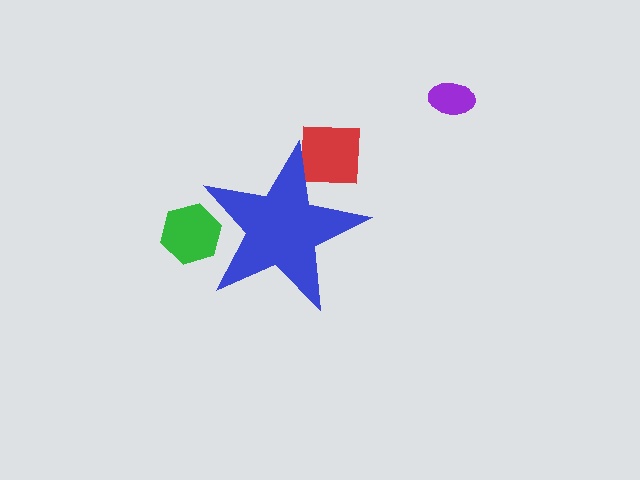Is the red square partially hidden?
Yes, the red square is partially hidden behind the blue star.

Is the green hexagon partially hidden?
Yes, the green hexagon is partially hidden behind the blue star.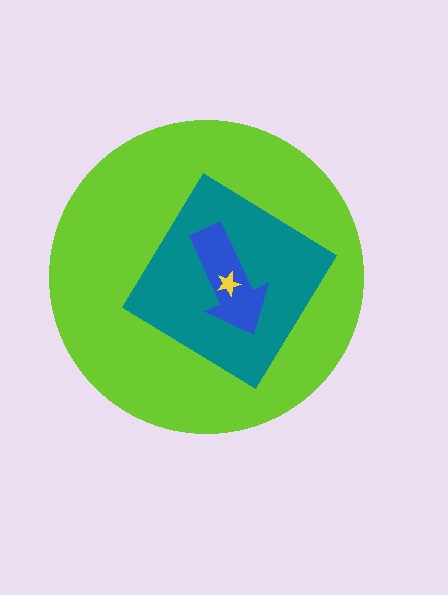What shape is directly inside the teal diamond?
The blue arrow.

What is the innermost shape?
The yellow star.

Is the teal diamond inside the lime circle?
Yes.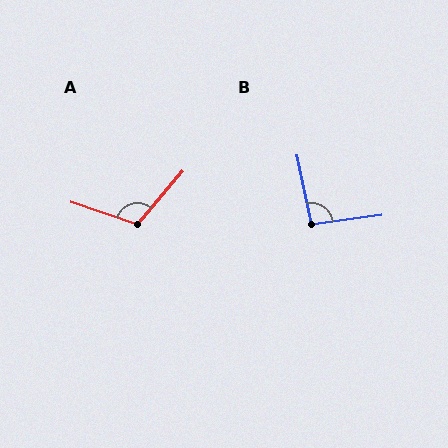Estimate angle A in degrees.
Approximately 112 degrees.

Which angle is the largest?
A, at approximately 112 degrees.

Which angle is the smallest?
B, at approximately 94 degrees.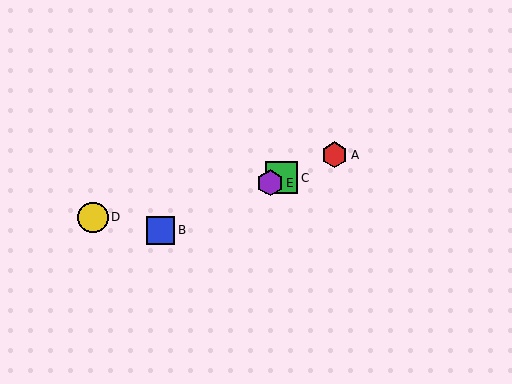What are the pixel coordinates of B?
Object B is at (160, 230).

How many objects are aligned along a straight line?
4 objects (A, B, C, E) are aligned along a straight line.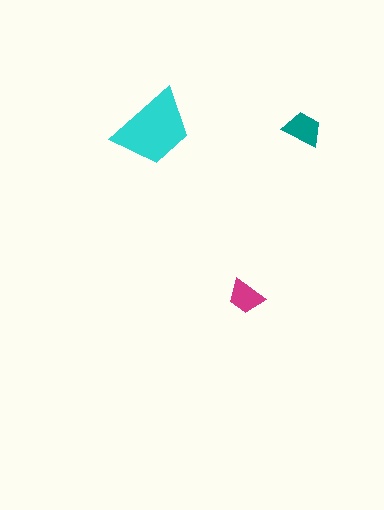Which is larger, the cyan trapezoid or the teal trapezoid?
The cyan one.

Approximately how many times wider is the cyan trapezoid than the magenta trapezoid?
About 2 times wider.